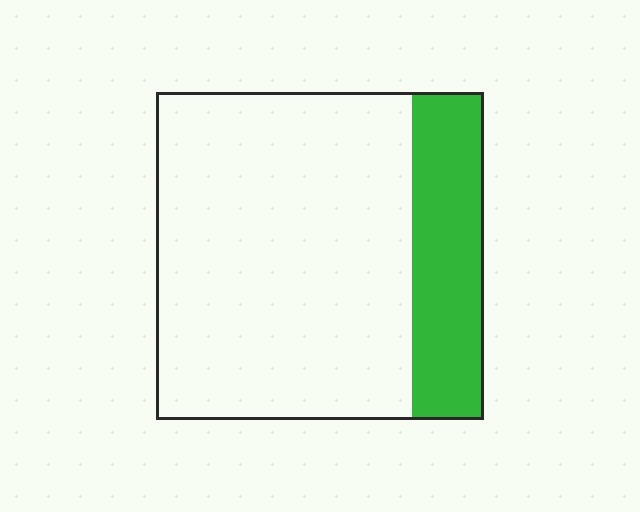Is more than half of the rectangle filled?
No.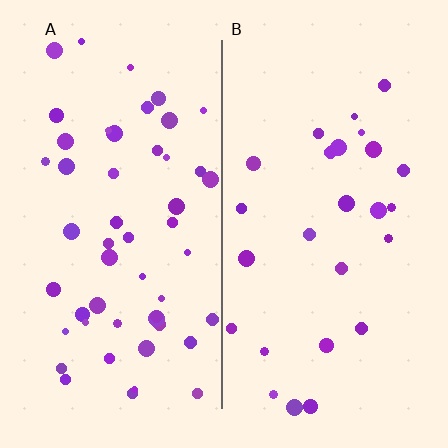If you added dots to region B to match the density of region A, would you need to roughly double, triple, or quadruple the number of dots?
Approximately double.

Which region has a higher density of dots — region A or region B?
A (the left).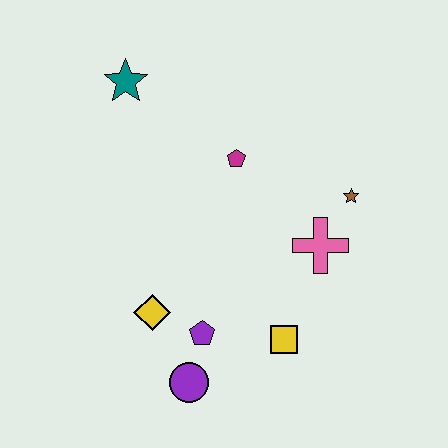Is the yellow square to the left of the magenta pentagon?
No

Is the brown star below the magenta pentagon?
Yes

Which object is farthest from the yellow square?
The teal star is farthest from the yellow square.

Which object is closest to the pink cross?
The brown star is closest to the pink cross.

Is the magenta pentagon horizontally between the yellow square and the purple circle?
Yes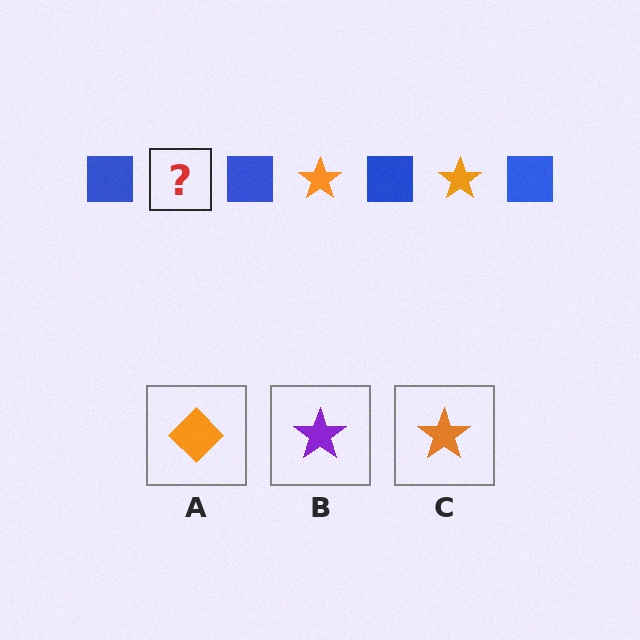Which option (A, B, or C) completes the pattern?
C.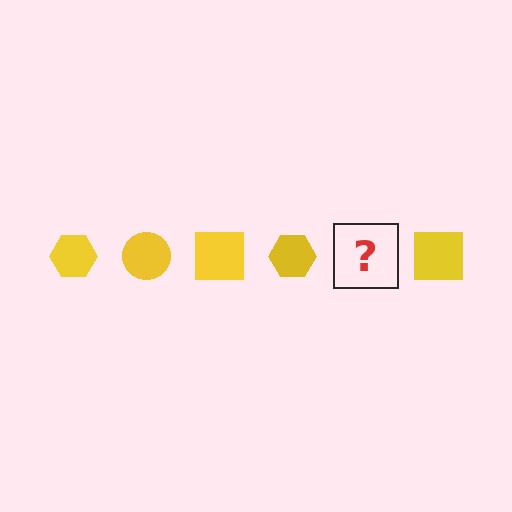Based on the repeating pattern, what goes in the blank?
The blank should be a yellow circle.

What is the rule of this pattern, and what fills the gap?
The rule is that the pattern cycles through hexagon, circle, square shapes in yellow. The gap should be filled with a yellow circle.